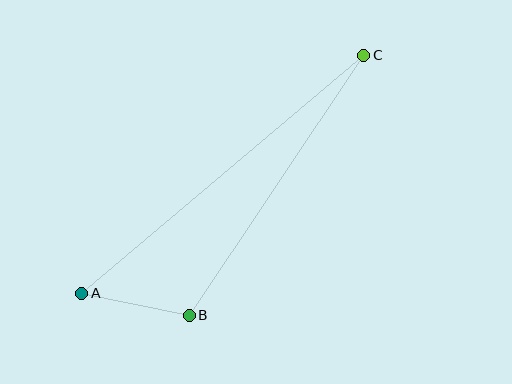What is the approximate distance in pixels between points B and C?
The distance between B and C is approximately 313 pixels.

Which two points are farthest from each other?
Points A and C are farthest from each other.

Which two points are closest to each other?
Points A and B are closest to each other.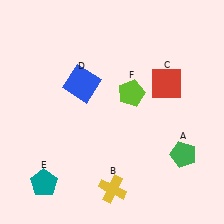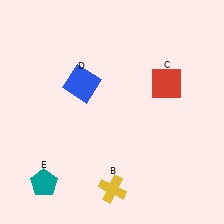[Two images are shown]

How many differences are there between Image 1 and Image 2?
There are 2 differences between the two images.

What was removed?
The green pentagon (A), the lime pentagon (F) were removed in Image 2.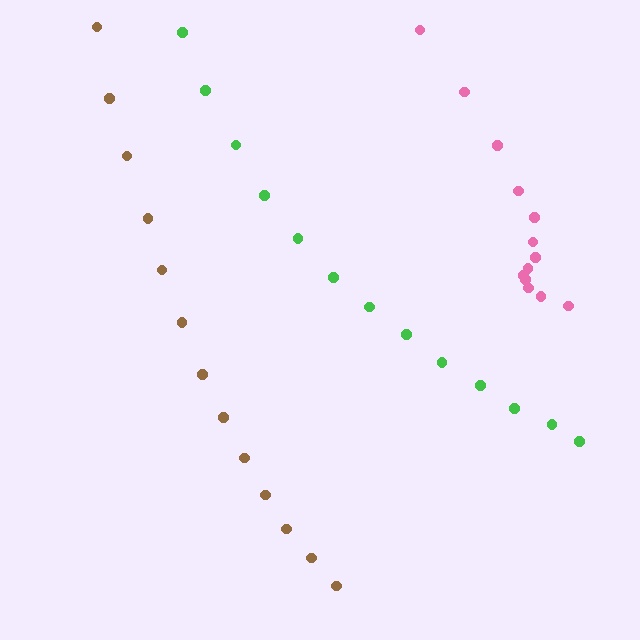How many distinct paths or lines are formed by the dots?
There are 3 distinct paths.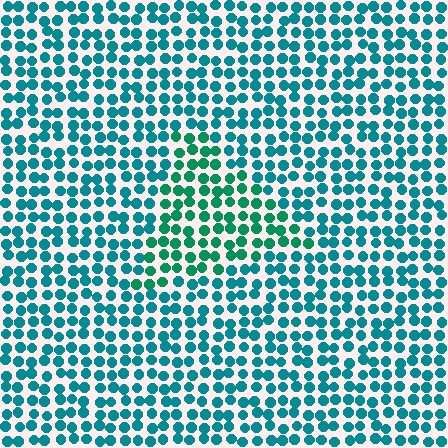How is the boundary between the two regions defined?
The boundary is defined purely by a slight shift in hue (about 27 degrees). Spacing, size, and orientation are identical on both sides.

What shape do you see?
I see a triangle.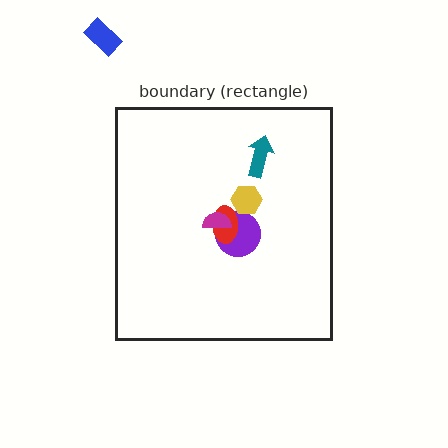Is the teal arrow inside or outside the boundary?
Inside.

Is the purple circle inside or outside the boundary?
Inside.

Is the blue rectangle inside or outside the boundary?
Outside.